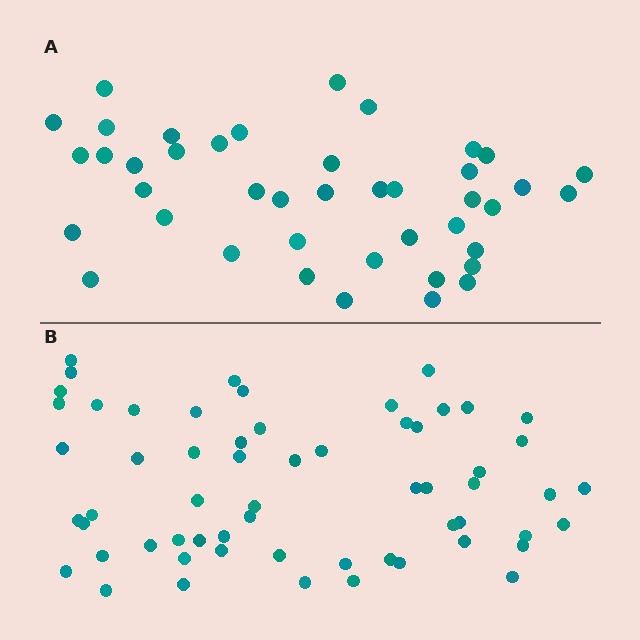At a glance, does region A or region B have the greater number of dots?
Region B (the bottom region) has more dots.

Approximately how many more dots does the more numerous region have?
Region B has approximately 20 more dots than region A.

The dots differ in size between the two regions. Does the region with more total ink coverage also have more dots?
No. Region A has more total ink coverage because its dots are larger, but region B actually contains more individual dots. Total area can be misleading — the number of items is what matters here.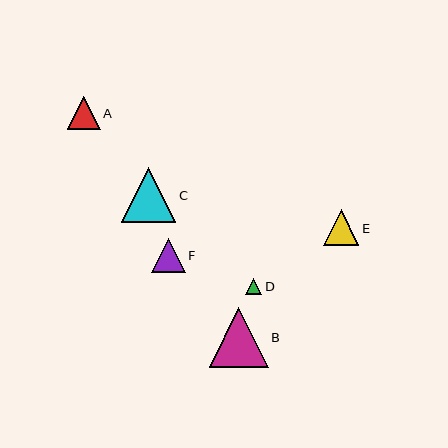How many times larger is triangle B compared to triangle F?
Triangle B is approximately 1.8 times the size of triangle F.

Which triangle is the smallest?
Triangle D is the smallest with a size of approximately 16 pixels.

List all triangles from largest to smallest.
From largest to smallest: B, C, E, F, A, D.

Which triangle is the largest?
Triangle B is the largest with a size of approximately 59 pixels.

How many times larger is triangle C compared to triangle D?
Triangle C is approximately 3.3 times the size of triangle D.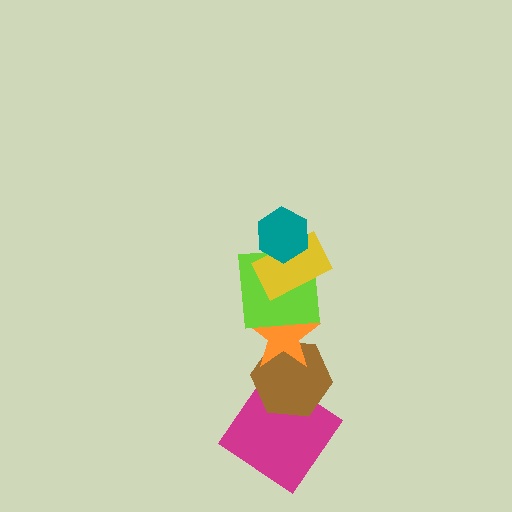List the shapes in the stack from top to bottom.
From top to bottom: the teal hexagon, the yellow rectangle, the lime square, the orange star, the brown hexagon, the magenta diamond.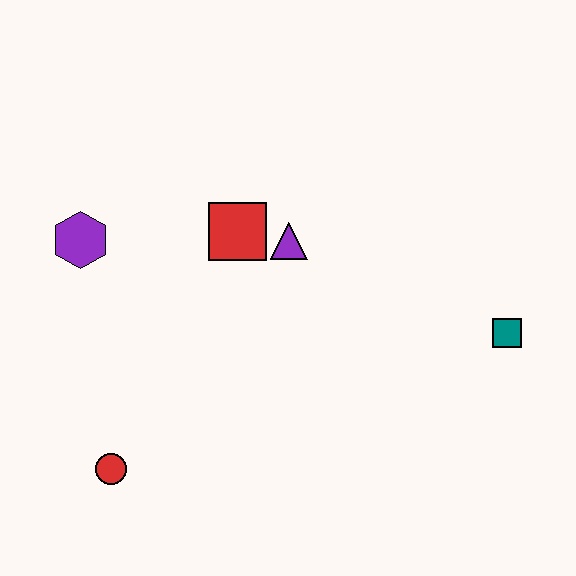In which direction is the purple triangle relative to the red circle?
The purple triangle is above the red circle.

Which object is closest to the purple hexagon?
The red square is closest to the purple hexagon.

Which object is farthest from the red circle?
The teal square is farthest from the red circle.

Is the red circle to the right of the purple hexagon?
Yes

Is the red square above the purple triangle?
Yes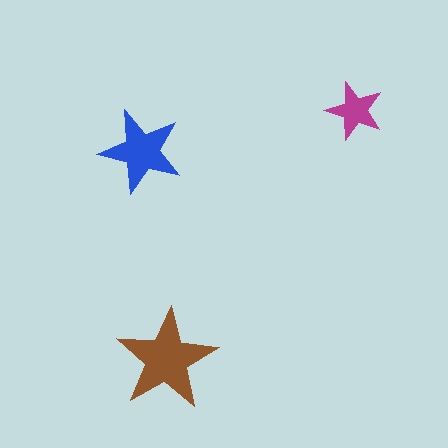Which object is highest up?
The magenta star is topmost.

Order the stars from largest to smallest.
the brown one, the blue one, the magenta one.